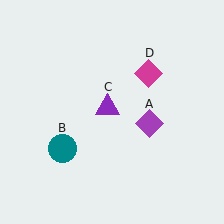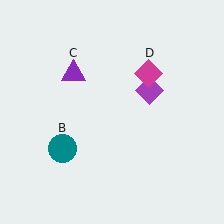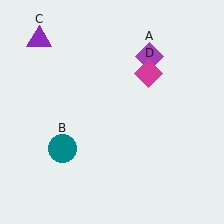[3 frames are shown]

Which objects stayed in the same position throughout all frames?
Teal circle (object B) and magenta diamond (object D) remained stationary.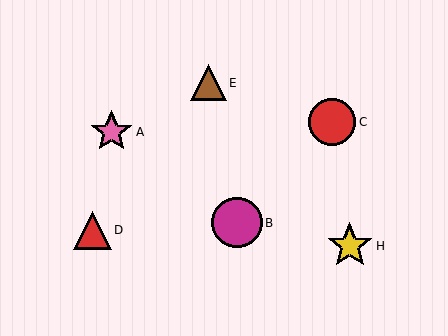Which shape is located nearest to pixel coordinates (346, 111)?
The red circle (labeled C) at (332, 122) is nearest to that location.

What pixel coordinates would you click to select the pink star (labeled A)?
Click at (112, 132) to select the pink star A.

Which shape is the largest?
The magenta circle (labeled B) is the largest.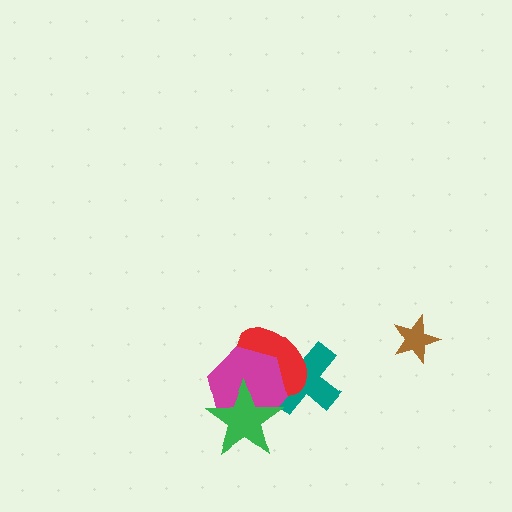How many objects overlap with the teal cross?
2 objects overlap with the teal cross.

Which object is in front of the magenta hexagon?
The green star is in front of the magenta hexagon.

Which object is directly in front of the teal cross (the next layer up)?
The red ellipse is directly in front of the teal cross.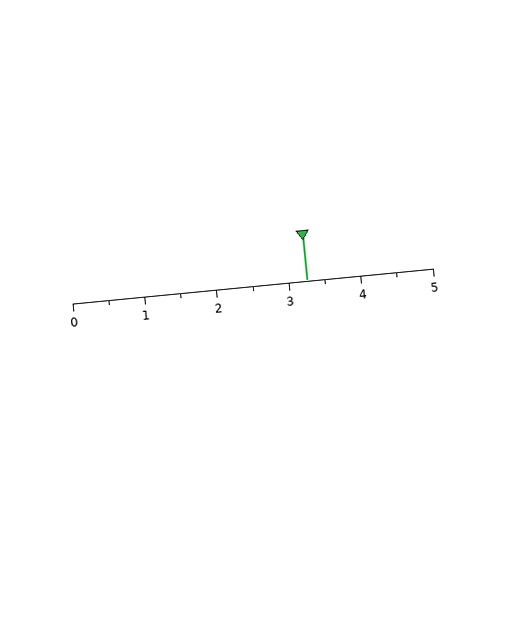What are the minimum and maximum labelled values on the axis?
The axis runs from 0 to 5.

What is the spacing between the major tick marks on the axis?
The major ticks are spaced 1 apart.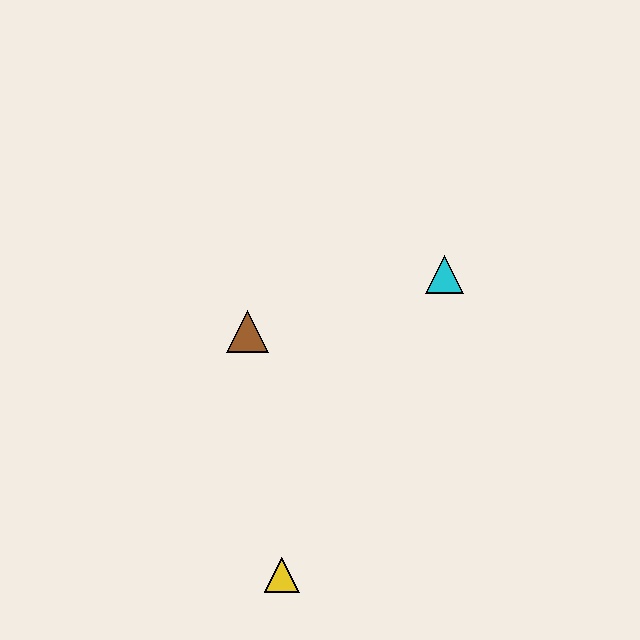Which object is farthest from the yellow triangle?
The cyan triangle is farthest from the yellow triangle.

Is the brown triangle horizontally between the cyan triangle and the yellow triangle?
No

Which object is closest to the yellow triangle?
The brown triangle is closest to the yellow triangle.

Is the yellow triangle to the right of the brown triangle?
Yes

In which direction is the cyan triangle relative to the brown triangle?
The cyan triangle is to the right of the brown triangle.